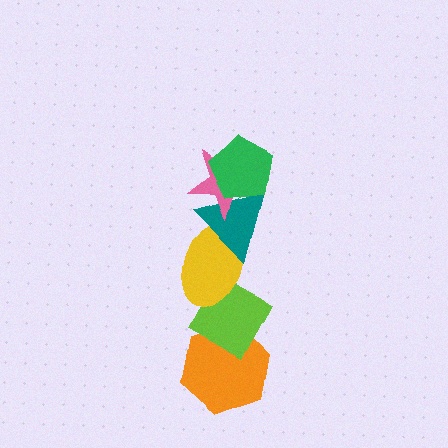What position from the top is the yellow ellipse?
The yellow ellipse is 4th from the top.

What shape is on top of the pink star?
The green pentagon is on top of the pink star.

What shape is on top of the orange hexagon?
The lime diamond is on top of the orange hexagon.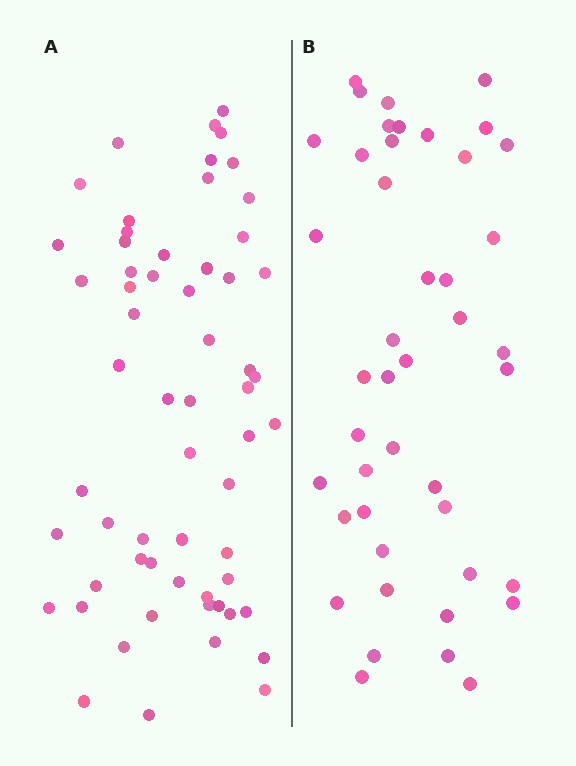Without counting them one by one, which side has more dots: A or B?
Region A (the left region) has more dots.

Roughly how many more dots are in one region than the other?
Region A has approximately 15 more dots than region B.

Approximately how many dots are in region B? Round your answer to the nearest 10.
About 40 dots. (The exact count is 44, which rounds to 40.)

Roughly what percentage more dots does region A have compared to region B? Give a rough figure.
About 35% more.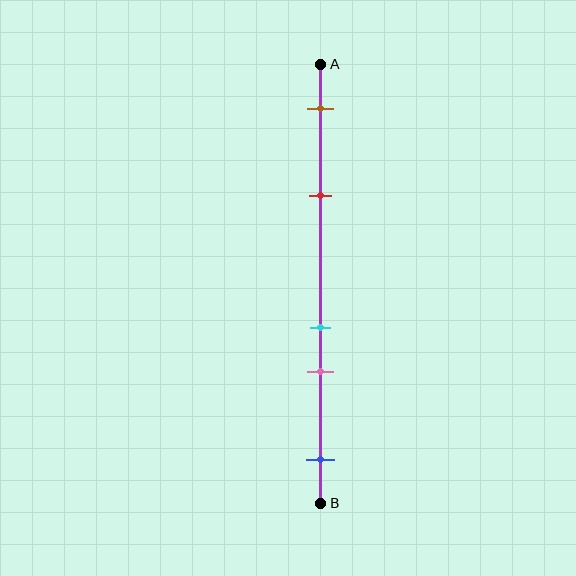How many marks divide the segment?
There are 5 marks dividing the segment.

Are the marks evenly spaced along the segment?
No, the marks are not evenly spaced.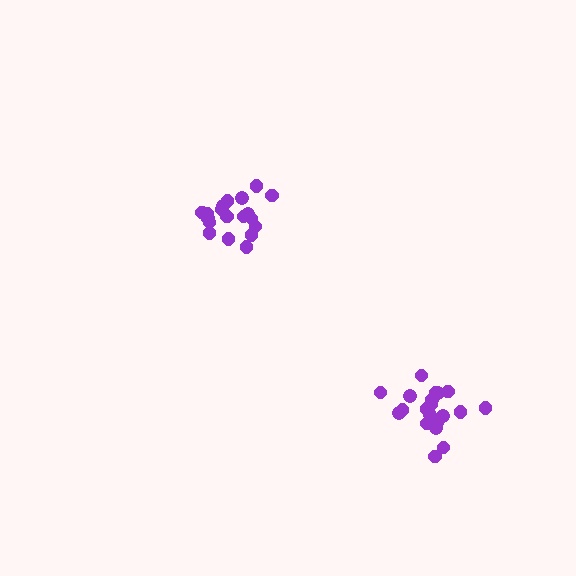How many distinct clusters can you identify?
There are 2 distinct clusters.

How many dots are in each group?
Group 1: 19 dots, Group 2: 20 dots (39 total).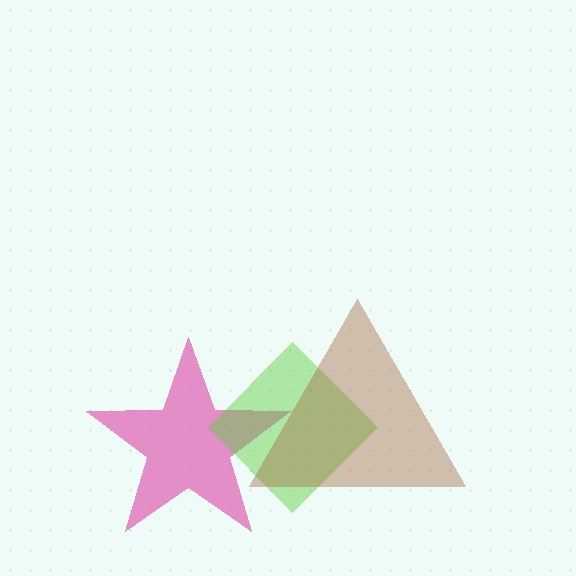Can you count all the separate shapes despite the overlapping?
Yes, there are 3 separate shapes.